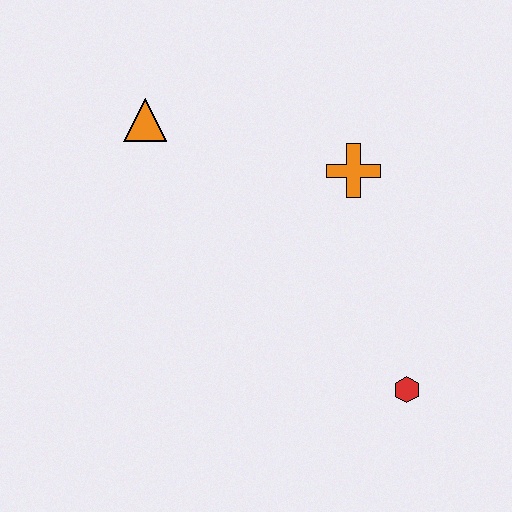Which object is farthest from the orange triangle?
The red hexagon is farthest from the orange triangle.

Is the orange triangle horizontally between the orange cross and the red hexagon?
No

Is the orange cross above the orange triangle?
No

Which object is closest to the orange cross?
The orange triangle is closest to the orange cross.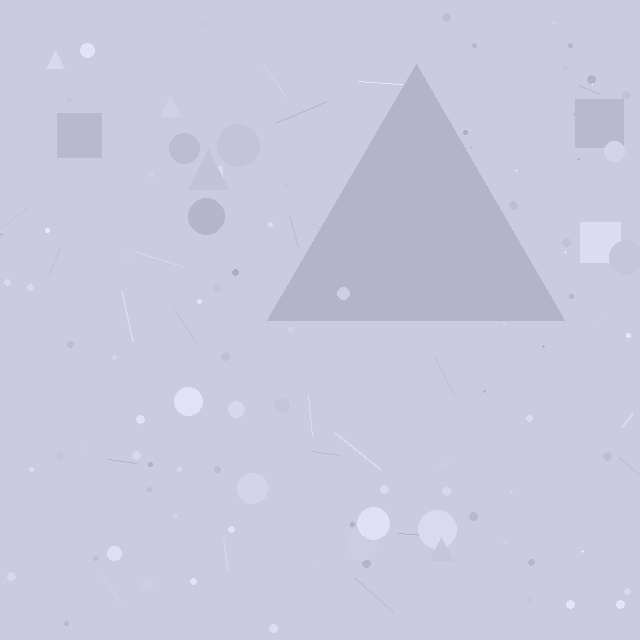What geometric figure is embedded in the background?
A triangle is embedded in the background.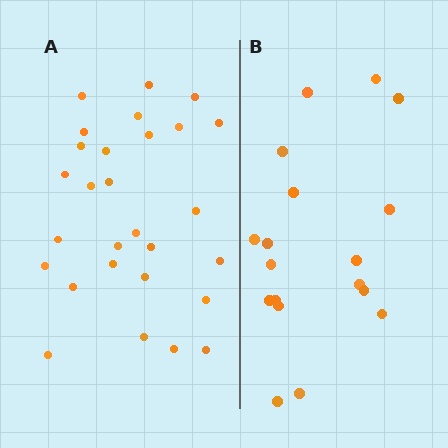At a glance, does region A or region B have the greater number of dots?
Region A (the left region) has more dots.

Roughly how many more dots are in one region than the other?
Region A has roughly 10 or so more dots than region B.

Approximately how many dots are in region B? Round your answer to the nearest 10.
About 20 dots. (The exact count is 18, which rounds to 20.)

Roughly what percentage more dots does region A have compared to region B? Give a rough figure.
About 55% more.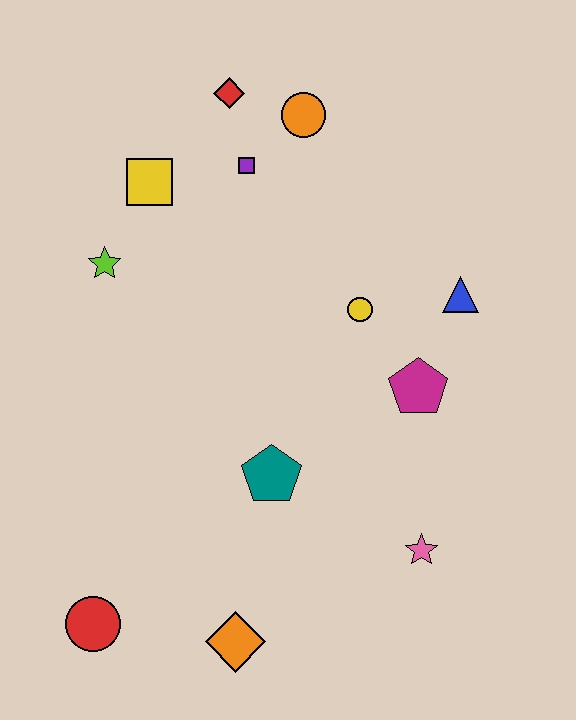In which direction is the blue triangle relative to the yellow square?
The blue triangle is to the right of the yellow square.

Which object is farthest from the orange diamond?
The red diamond is farthest from the orange diamond.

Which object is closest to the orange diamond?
The red circle is closest to the orange diamond.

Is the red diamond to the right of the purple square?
No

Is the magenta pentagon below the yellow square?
Yes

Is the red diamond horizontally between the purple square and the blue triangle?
No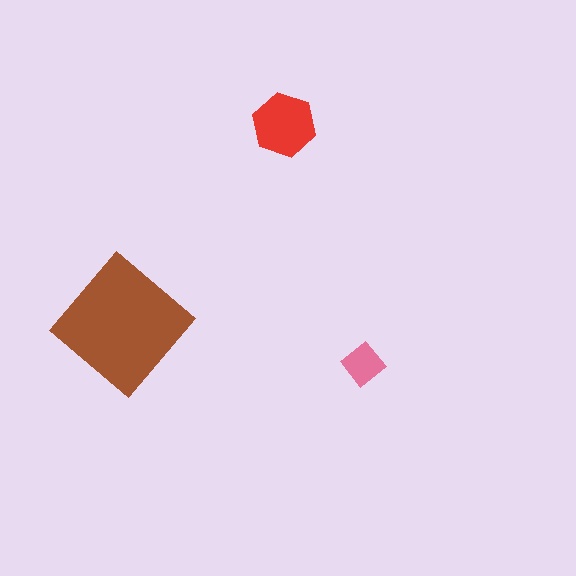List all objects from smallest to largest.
The pink diamond, the red hexagon, the brown diamond.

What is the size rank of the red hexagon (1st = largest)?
2nd.